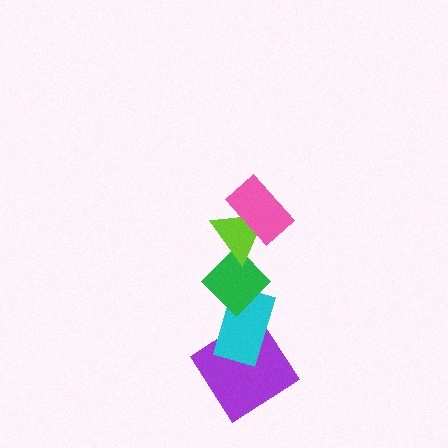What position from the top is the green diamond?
The green diamond is 3rd from the top.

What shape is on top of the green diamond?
The lime triangle is on top of the green diamond.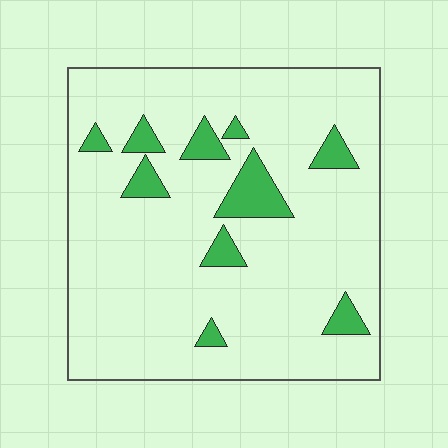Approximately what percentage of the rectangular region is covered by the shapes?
Approximately 10%.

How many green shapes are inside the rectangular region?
10.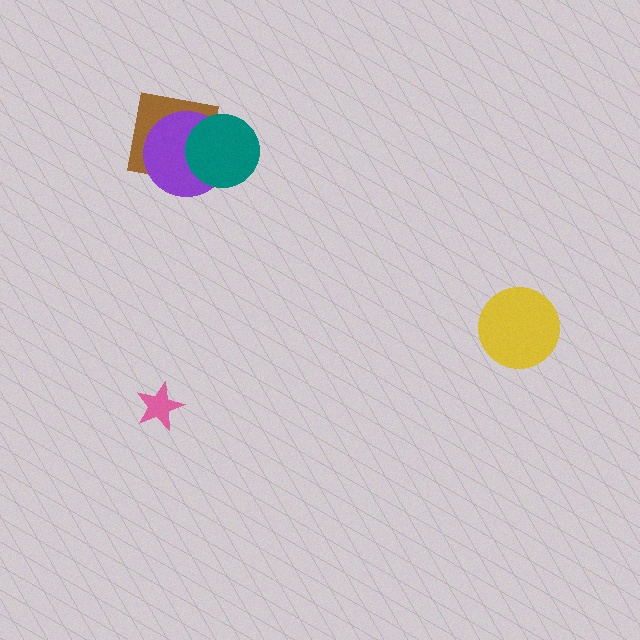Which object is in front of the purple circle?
The teal circle is in front of the purple circle.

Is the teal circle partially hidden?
No, no other shape covers it.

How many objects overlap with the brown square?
2 objects overlap with the brown square.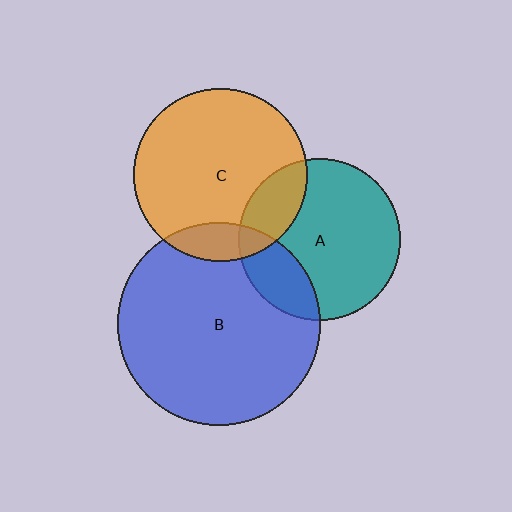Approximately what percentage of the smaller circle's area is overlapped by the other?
Approximately 20%.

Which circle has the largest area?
Circle B (blue).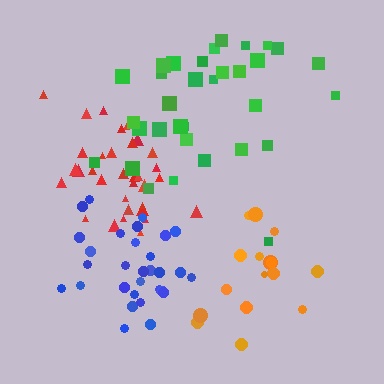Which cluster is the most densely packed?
Red.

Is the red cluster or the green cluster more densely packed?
Red.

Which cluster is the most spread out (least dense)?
Orange.